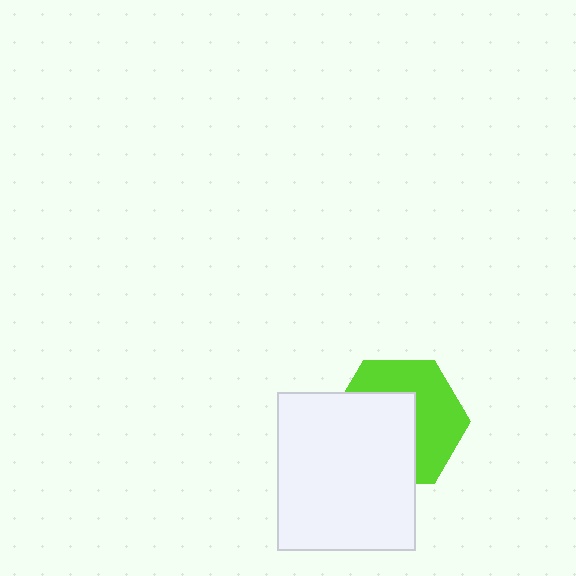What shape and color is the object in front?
The object in front is a white rectangle.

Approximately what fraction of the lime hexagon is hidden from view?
Roughly 51% of the lime hexagon is hidden behind the white rectangle.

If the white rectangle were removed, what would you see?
You would see the complete lime hexagon.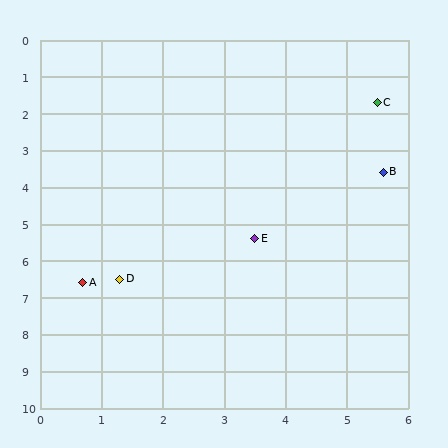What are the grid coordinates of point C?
Point C is at approximately (5.5, 1.7).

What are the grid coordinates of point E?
Point E is at approximately (3.5, 5.4).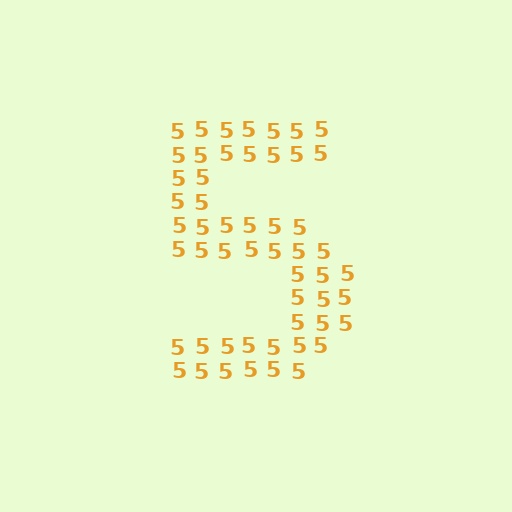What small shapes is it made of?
It is made of small digit 5's.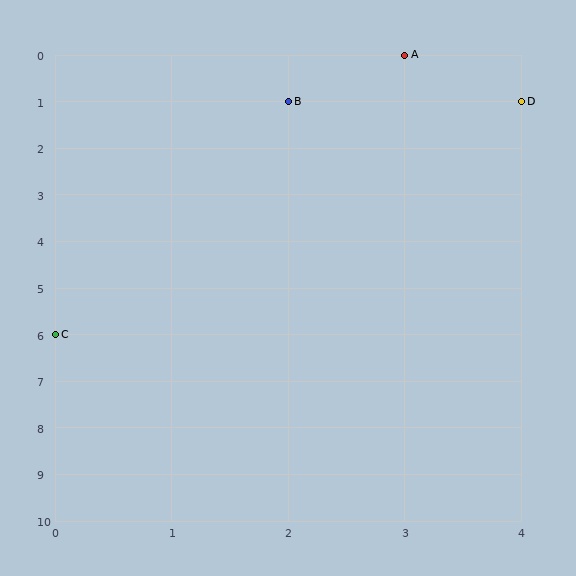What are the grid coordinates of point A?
Point A is at grid coordinates (3, 0).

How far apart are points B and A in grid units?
Points B and A are 1 column and 1 row apart (about 1.4 grid units diagonally).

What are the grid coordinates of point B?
Point B is at grid coordinates (2, 1).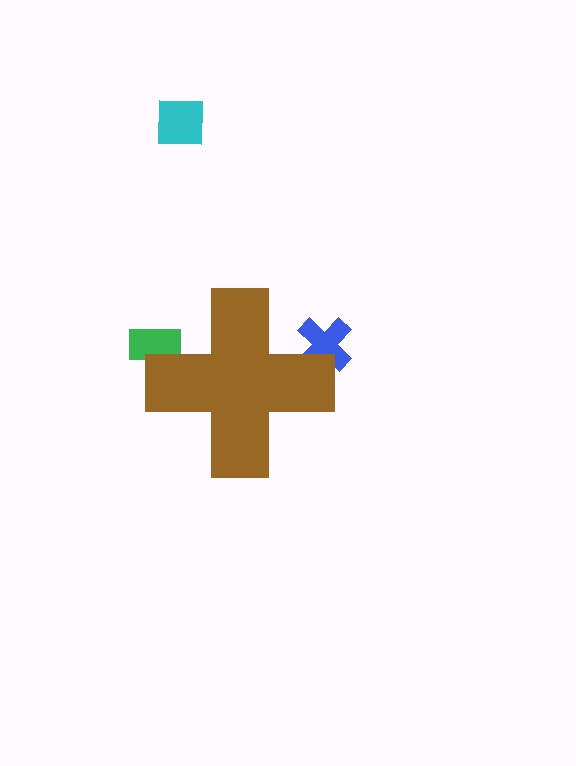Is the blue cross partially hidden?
Yes, the blue cross is partially hidden behind the brown cross.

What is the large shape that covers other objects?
A brown cross.